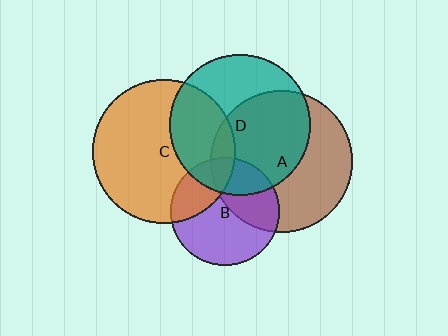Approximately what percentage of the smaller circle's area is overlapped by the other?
Approximately 25%.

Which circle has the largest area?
Circle C (orange).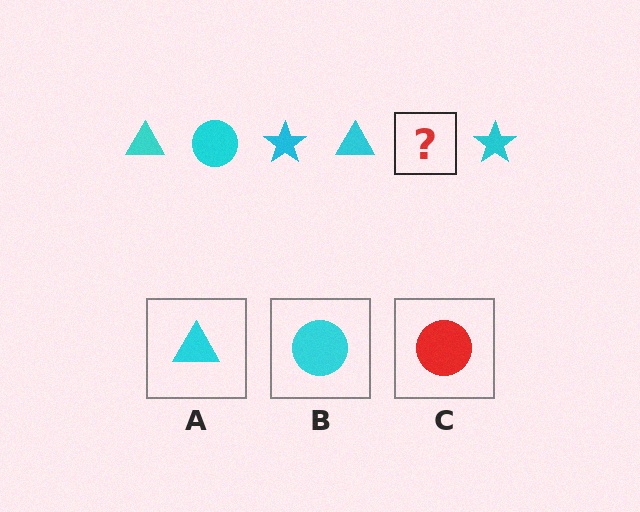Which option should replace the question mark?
Option B.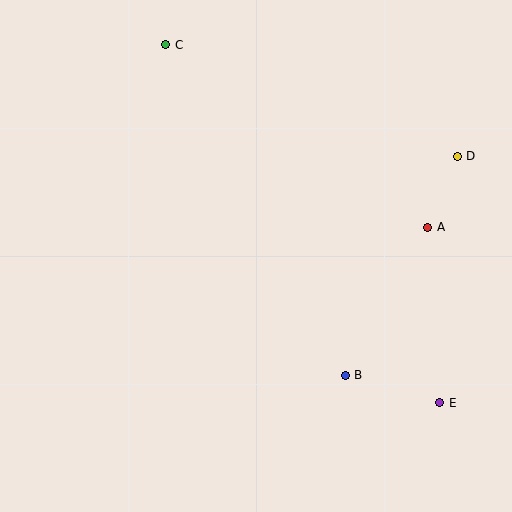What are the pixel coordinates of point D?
Point D is at (457, 156).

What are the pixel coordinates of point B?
Point B is at (345, 375).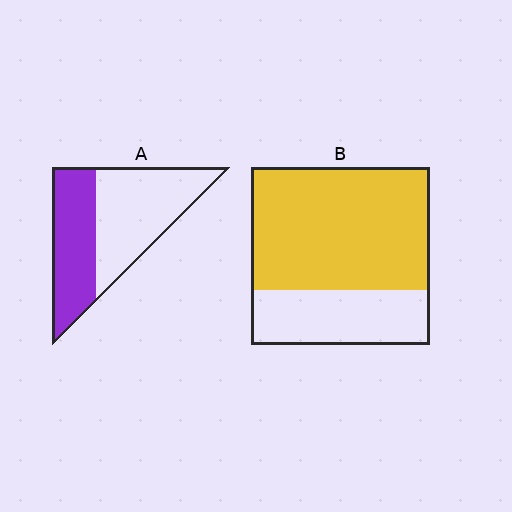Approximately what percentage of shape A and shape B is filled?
A is approximately 45% and B is approximately 70%.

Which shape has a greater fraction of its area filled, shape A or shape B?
Shape B.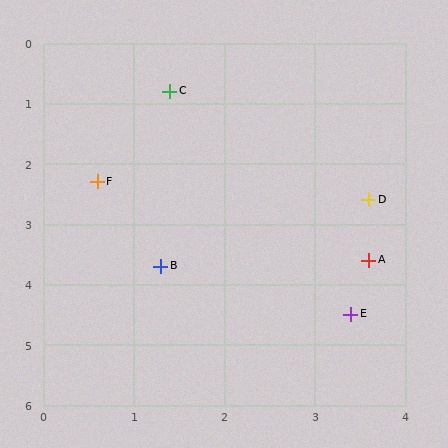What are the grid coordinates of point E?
Point E is at approximately (3.4, 4.5).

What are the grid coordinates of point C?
Point C is at approximately (1.4, 0.8).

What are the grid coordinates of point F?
Point F is at approximately (0.6, 2.3).